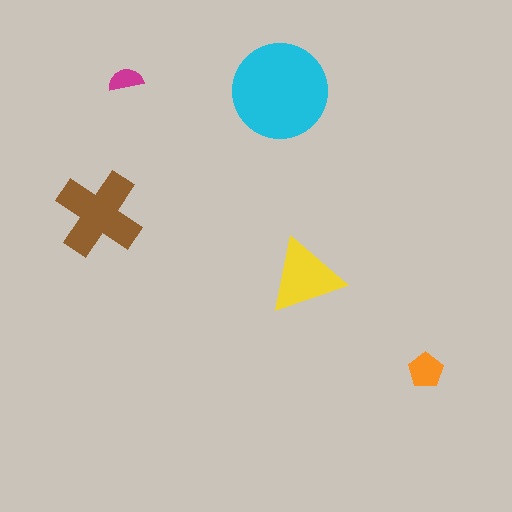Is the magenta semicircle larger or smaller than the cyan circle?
Smaller.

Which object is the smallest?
The magenta semicircle.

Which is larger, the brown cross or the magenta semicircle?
The brown cross.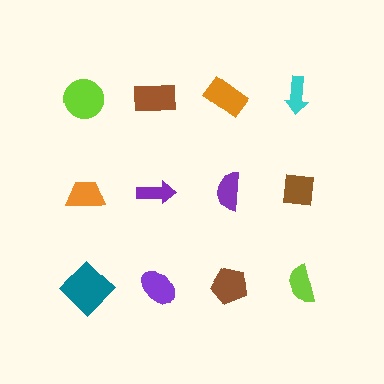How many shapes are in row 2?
4 shapes.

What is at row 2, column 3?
A purple semicircle.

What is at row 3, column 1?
A teal diamond.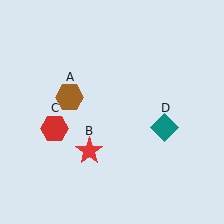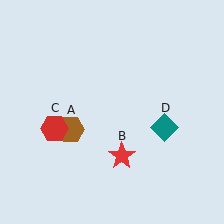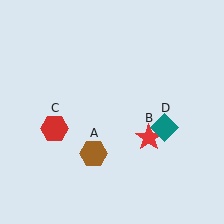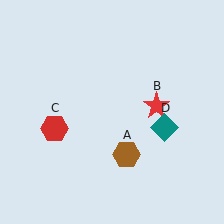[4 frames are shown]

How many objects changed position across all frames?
2 objects changed position: brown hexagon (object A), red star (object B).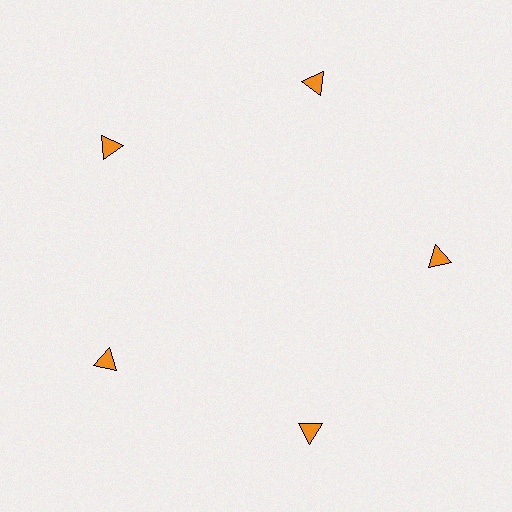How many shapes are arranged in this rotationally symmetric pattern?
There are 5 shapes, arranged in 5 groups of 1.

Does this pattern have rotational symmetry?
Yes, this pattern has 5-fold rotational symmetry. It looks the same after rotating 72 degrees around the center.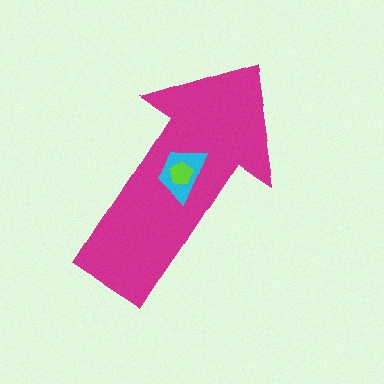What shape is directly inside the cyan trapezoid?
The lime pentagon.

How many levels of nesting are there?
3.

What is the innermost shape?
The lime pentagon.